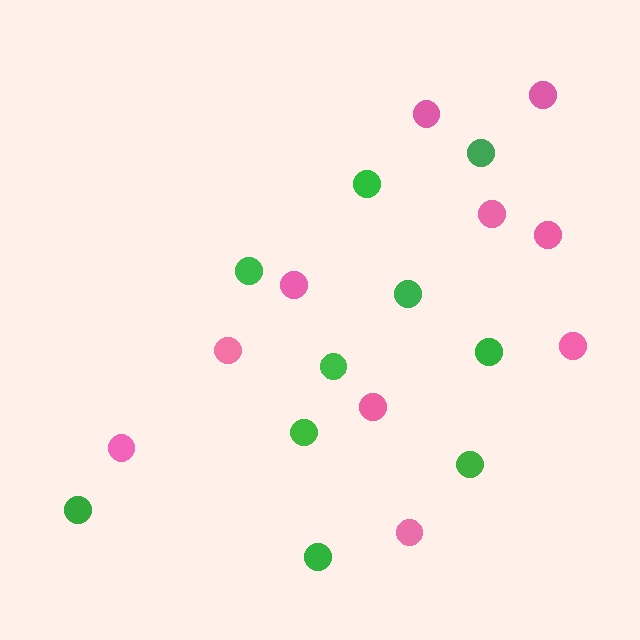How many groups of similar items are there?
There are 2 groups: one group of green circles (10) and one group of pink circles (10).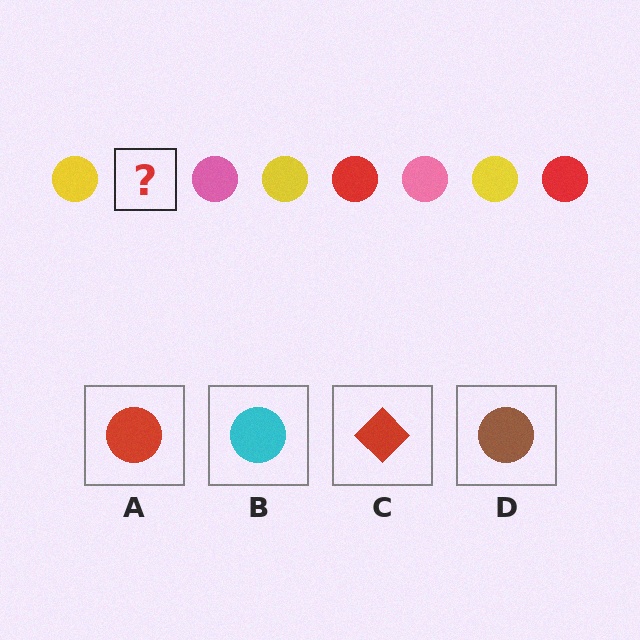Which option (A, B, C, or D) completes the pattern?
A.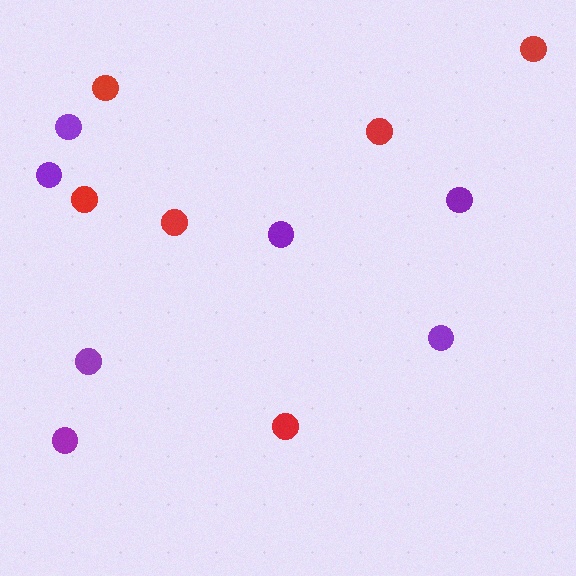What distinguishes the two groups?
There are 2 groups: one group of red circles (6) and one group of purple circles (7).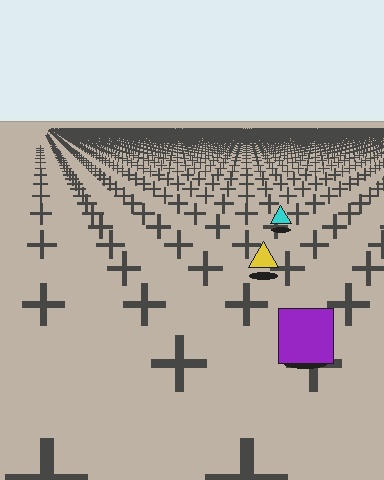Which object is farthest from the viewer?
The cyan triangle is farthest from the viewer. It appears smaller and the ground texture around it is denser.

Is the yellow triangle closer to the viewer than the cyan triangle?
Yes. The yellow triangle is closer — you can tell from the texture gradient: the ground texture is coarser near it.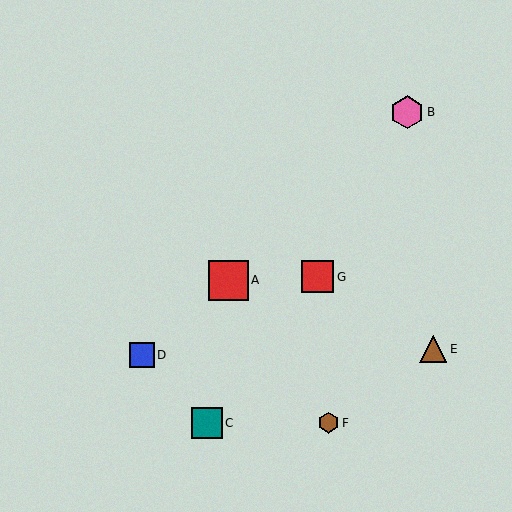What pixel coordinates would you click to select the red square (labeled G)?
Click at (317, 277) to select the red square G.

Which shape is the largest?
The red square (labeled A) is the largest.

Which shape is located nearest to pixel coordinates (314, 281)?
The red square (labeled G) at (317, 277) is nearest to that location.